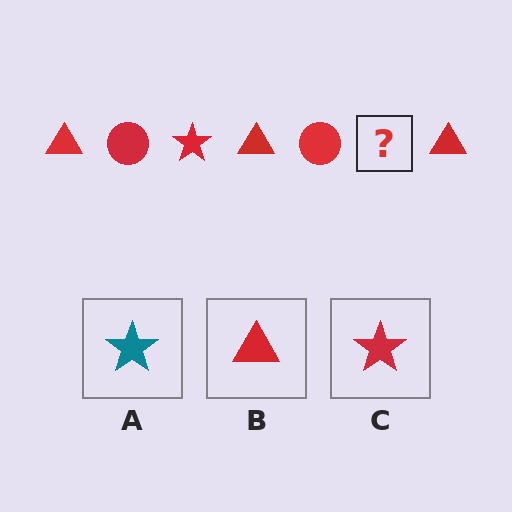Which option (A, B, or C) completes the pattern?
C.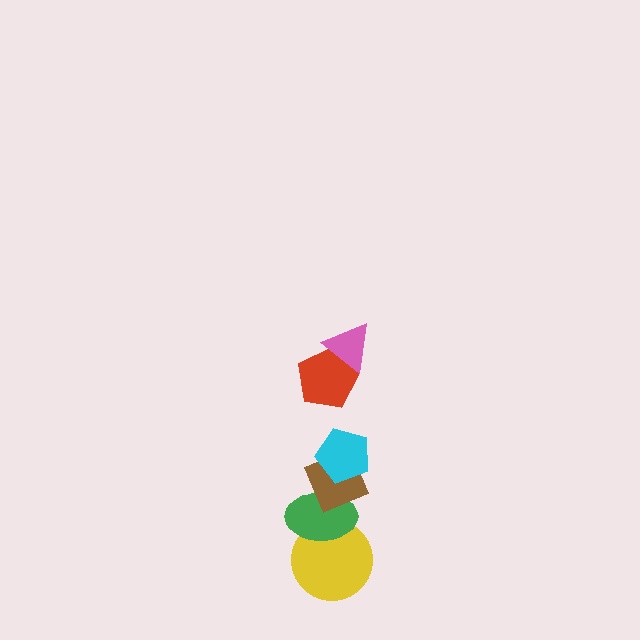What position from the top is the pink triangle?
The pink triangle is 1st from the top.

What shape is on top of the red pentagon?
The pink triangle is on top of the red pentagon.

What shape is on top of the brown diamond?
The cyan pentagon is on top of the brown diamond.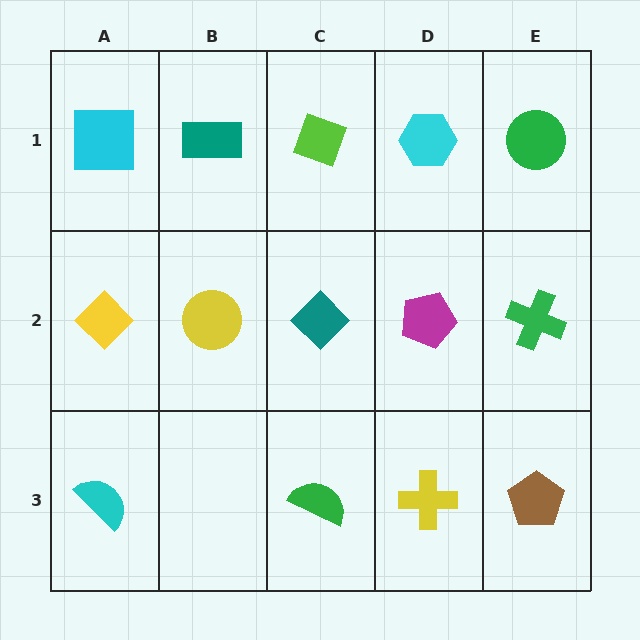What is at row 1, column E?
A green circle.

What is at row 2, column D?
A magenta pentagon.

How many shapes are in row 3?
4 shapes.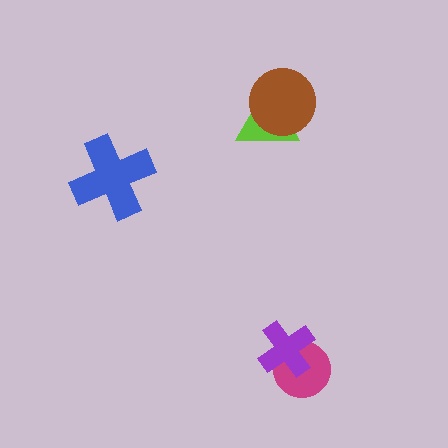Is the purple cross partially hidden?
No, no other shape covers it.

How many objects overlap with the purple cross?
1 object overlaps with the purple cross.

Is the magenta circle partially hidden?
Yes, it is partially covered by another shape.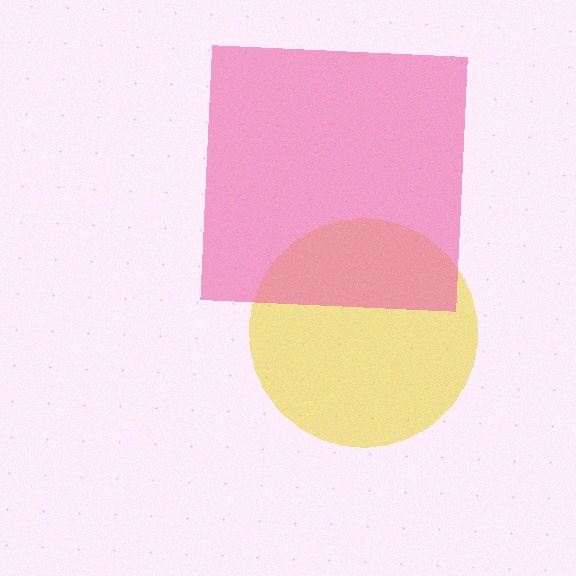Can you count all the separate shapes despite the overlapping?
Yes, there are 2 separate shapes.